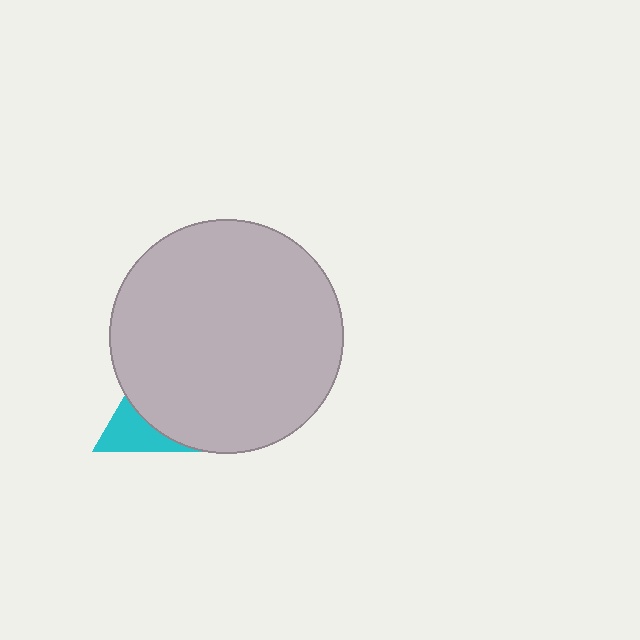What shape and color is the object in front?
The object in front is a light gray circle.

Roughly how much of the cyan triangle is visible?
A small part of it is visible (roughly 33%).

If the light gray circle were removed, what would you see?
You would see the complete cyan triangle.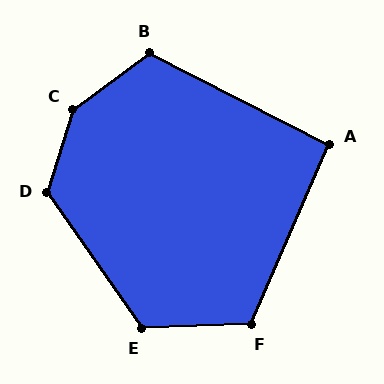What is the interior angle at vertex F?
Approximately 115 degrees (obtuse).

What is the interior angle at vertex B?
Approximately 117 degrees (obtuse).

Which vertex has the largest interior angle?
C, at approximately 143 degrees.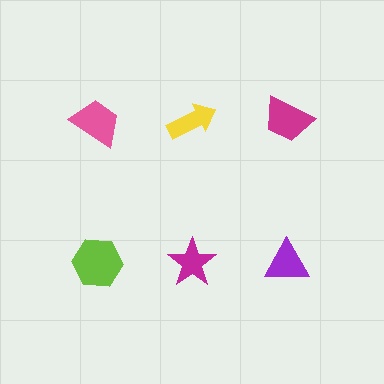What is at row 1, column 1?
A pink trapezoid.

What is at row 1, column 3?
A magenta trapezoid.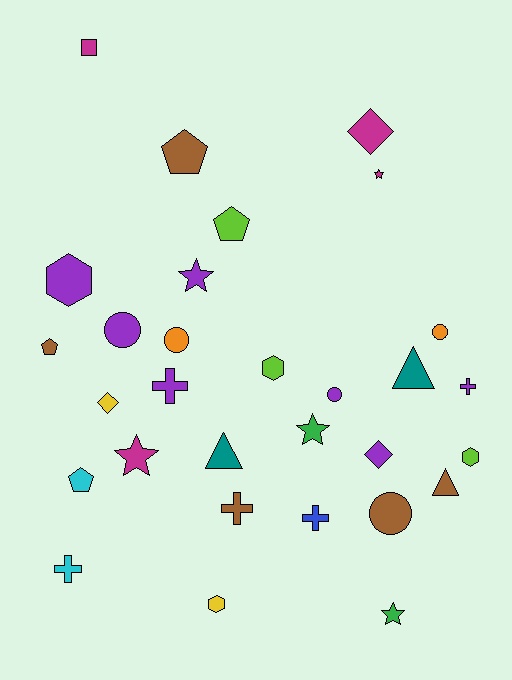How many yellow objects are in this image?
There are 2 yellow objects.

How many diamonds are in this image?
There are 3 diamonds.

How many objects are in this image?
There are 30 objects.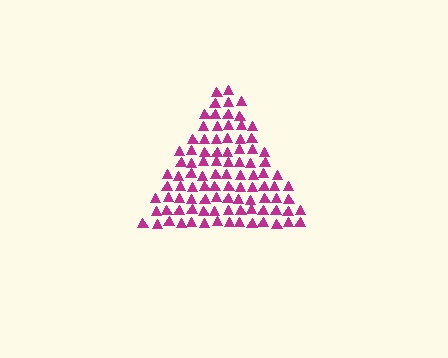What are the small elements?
The small elements are triangles.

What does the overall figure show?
The overall figure shows a triangle.